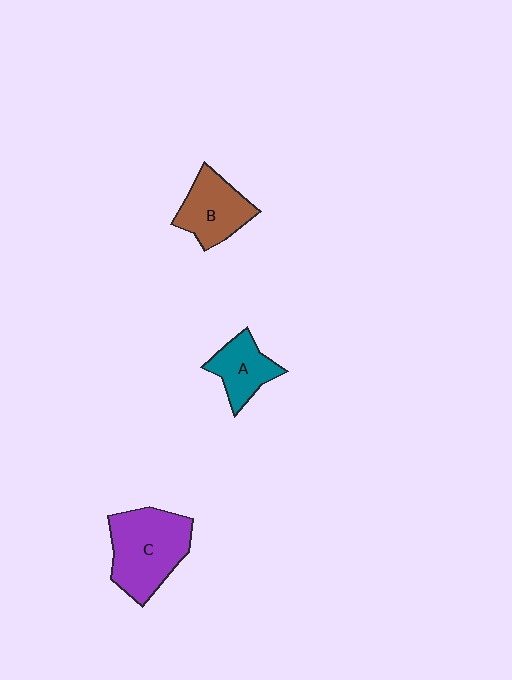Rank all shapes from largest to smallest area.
From largest to smallest: C (purple), B (brown), A (teal).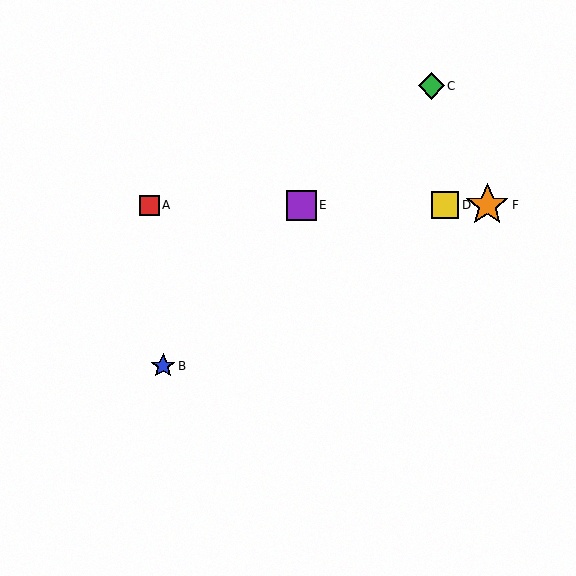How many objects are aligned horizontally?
4 objects (A, D, E, F) are aligned horizontally.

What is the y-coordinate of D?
Object D is at y≈205.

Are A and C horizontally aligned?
No, A is at y≈205 and C is at y≈86.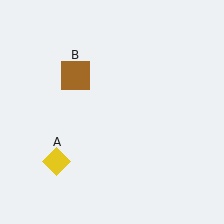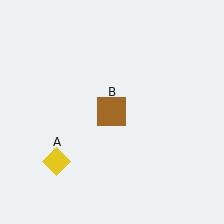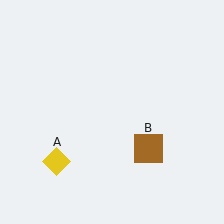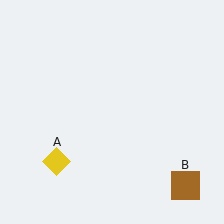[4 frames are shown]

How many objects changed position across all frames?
1 object changed position: brown square (object B).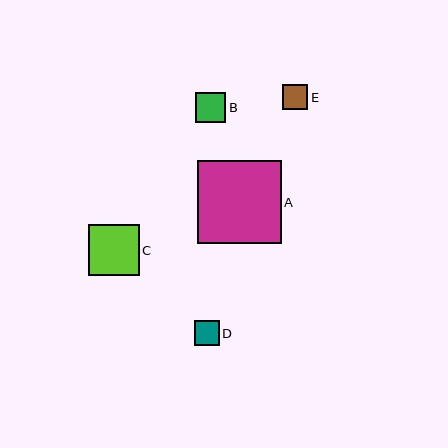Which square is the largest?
Square A is the largest with a size of approximately 83 pixels.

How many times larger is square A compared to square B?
Square A is approximately 2.8 times the size of square B.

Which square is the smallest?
Square D is the smallest with a size of approximately 25 pixels.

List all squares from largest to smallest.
From largest to smallest: A, C, B, E, D.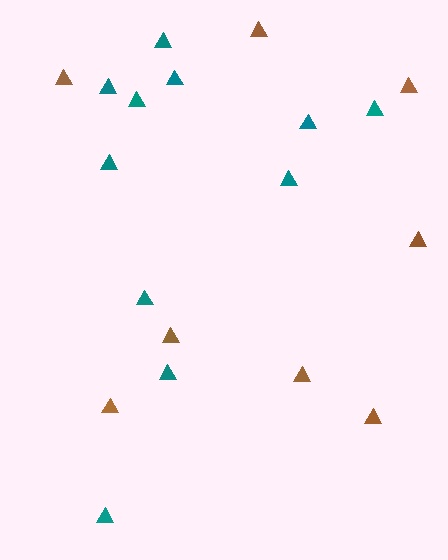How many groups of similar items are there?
There are 2 groups: one group of brown triangles (8) and one group of teal triangles (11).